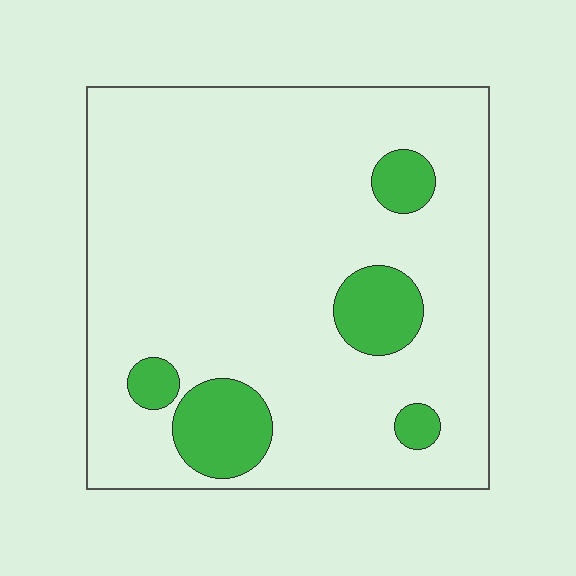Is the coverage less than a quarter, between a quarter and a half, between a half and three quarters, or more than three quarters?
Less than a quarter.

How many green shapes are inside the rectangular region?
5.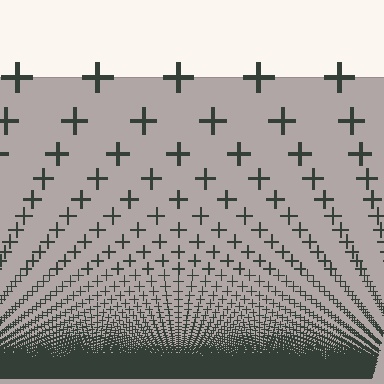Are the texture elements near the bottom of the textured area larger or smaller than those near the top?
Smaller. The gradient is inverted — elements near the bottom are smaller and denser.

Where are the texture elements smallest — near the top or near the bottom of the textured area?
Near the bottom.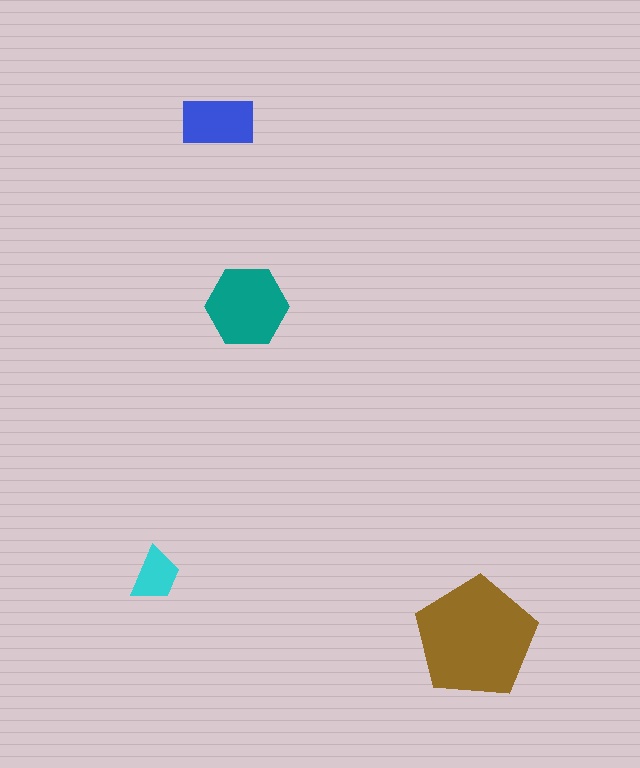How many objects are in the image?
There are 4 objects in the image.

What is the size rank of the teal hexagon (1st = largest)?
2nd.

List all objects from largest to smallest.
The brown pentagon, the teal hexagon, the blue rectangle, the cyan trapezoid.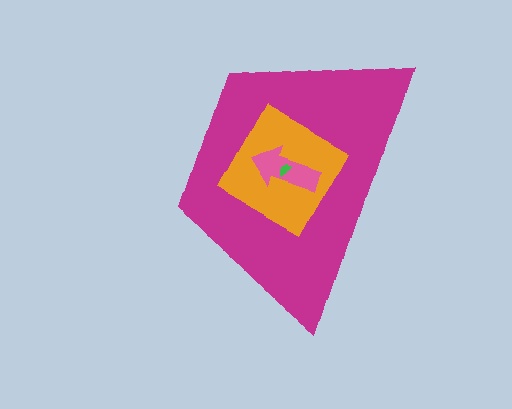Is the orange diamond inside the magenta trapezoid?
Yes.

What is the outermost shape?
The magenta trapezoid.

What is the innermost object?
The green semicircle.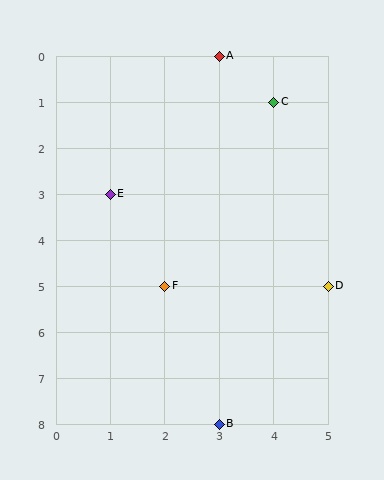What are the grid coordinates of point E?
Point E is at grid coordinates (1, 3).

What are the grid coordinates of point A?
Point A is at grid coordinates (3, 0).